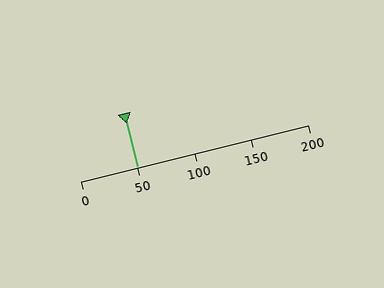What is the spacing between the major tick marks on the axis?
The major ticks are spaced 50 apart.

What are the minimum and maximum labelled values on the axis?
The axis runs from 0 to 200.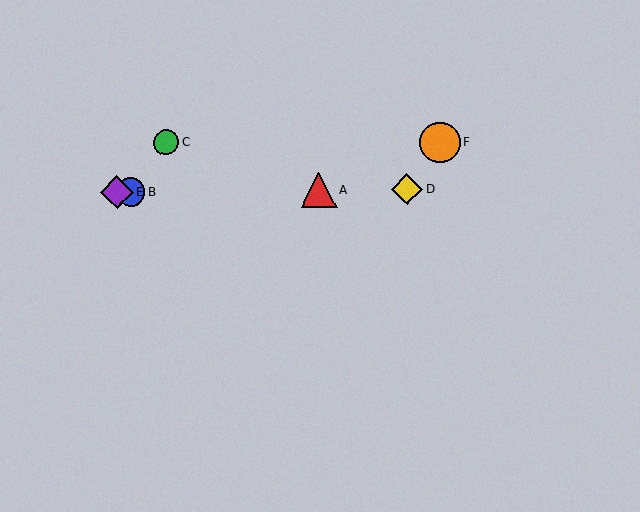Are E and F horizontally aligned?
No, E is at y≈192 and F is at y≈142.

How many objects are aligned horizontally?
4 objects (A, B, D, E) are aligned horizontally.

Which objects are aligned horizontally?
Objects A, B, D, E are aligned horizontally.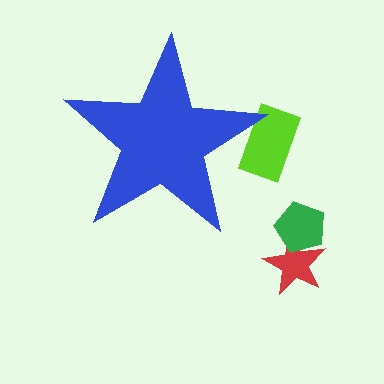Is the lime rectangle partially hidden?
Yes, the lime rectangle is partially hidden behind the blue star.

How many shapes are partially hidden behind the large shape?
1 shape is partially hidden.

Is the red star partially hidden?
No, the red star is fully visible.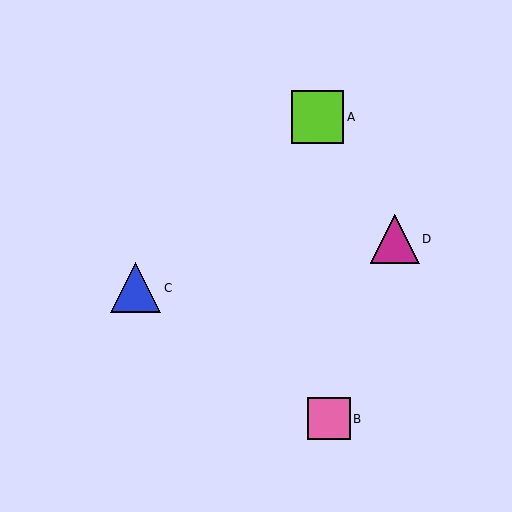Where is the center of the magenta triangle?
The center of the magenta triangle is at (395, 239).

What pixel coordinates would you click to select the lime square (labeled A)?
Click at (318, 117) to select the lime square A.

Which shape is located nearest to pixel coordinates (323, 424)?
The pink square (labeled B) at (329, 419) is nearest to that location.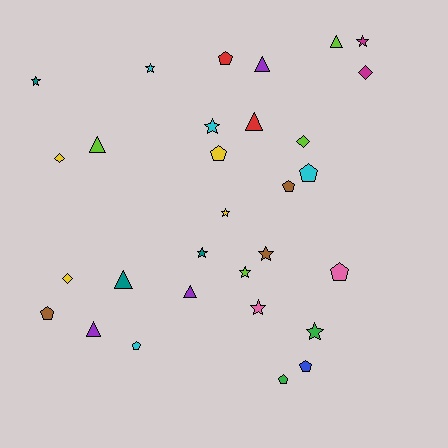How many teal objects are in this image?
There are 3 teal objects.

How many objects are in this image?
There are 30 objects.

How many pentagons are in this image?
There are 9 pentagons.